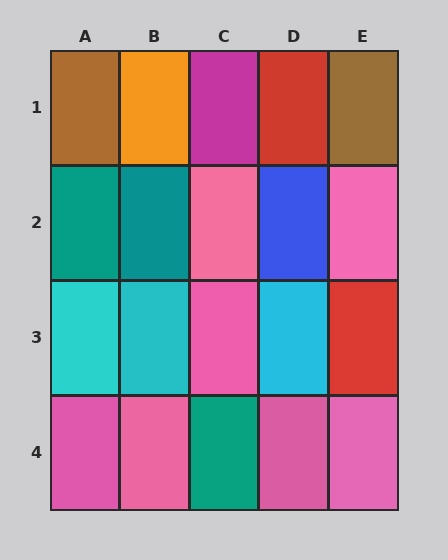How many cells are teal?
3 cells are teal.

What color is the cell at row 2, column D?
Blue.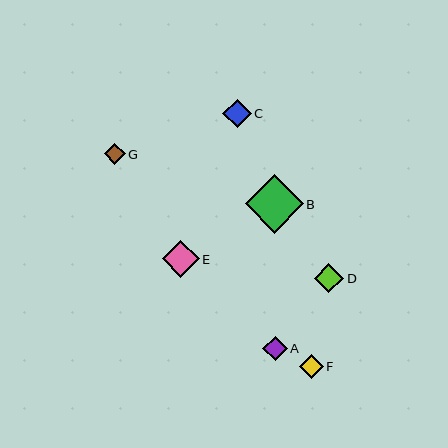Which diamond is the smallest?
Diamond G is the smallest with a size of approximately 21 pixels.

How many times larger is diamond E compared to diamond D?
Diamond E is approximately 1.3 times the size of diamond D.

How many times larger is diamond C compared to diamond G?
Diamond C is approximately 1.4 times the size of diamond G.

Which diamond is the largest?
Diamond B is the largest with a size of approximately 58 pixels.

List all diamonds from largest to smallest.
From largest to smallest: B, E, D, C, A, F, G.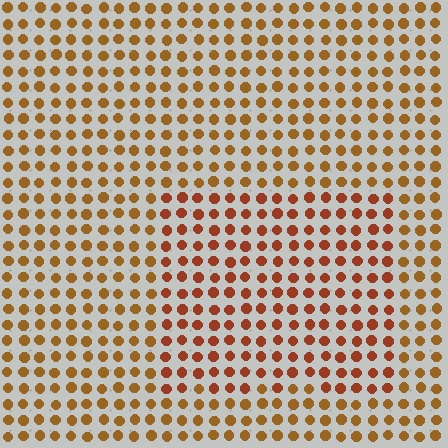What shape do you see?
I see a rectangle.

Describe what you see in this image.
The image is filled with small brown elements in a uniform arrangement. A rectangle-shaped region is visible where the elements are tinted to a slightly different hue, forming a subtle color boundary.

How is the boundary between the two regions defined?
The boundary is defined purely by a slight shift in hue (about 22 degrees). Spacing, size, and orientation are identical on both sides.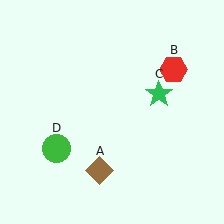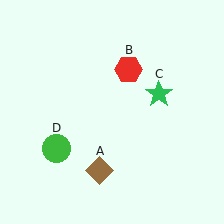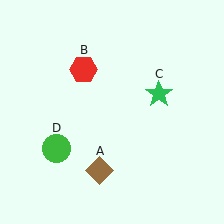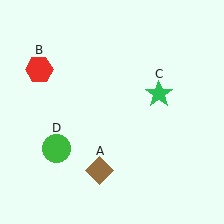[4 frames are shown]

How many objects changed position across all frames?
1 object changed position: red hexagon (object B).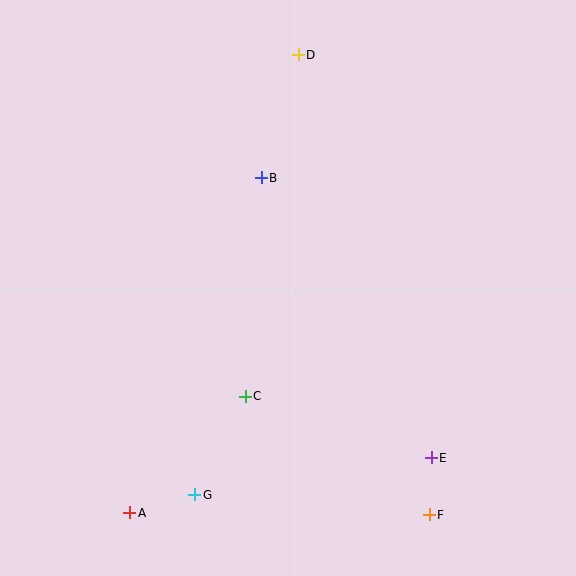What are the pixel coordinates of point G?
Point G is at (195, 495).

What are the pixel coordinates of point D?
Point D is at (298, 55).